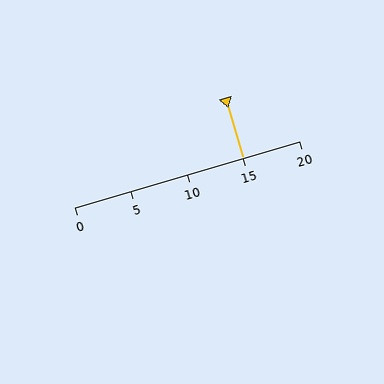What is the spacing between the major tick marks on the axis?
The major ticks are spaced 5 apart.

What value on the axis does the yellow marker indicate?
The marker indicates approximately 15.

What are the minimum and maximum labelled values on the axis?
The axis runs from 0 to 20.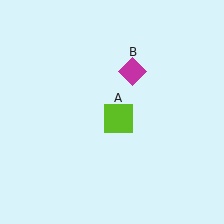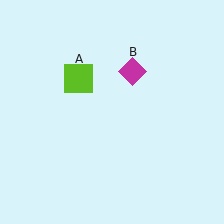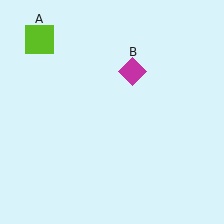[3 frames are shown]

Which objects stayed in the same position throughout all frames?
Magenta diamond (object B) remained stationary.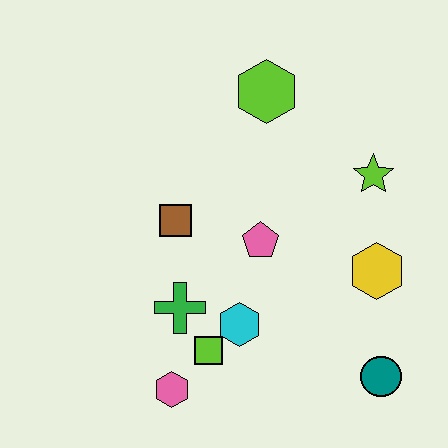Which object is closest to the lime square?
The cyan hexagon is closest to the lime square.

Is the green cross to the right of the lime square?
No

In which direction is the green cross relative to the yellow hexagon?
The green cross is to the left of the yellow hexagon.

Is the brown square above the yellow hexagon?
Yes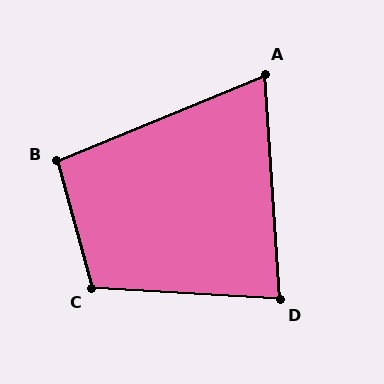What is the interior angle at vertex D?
Approximately 83 degrees (acute).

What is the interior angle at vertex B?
Approximately 97 degrees (obtuse).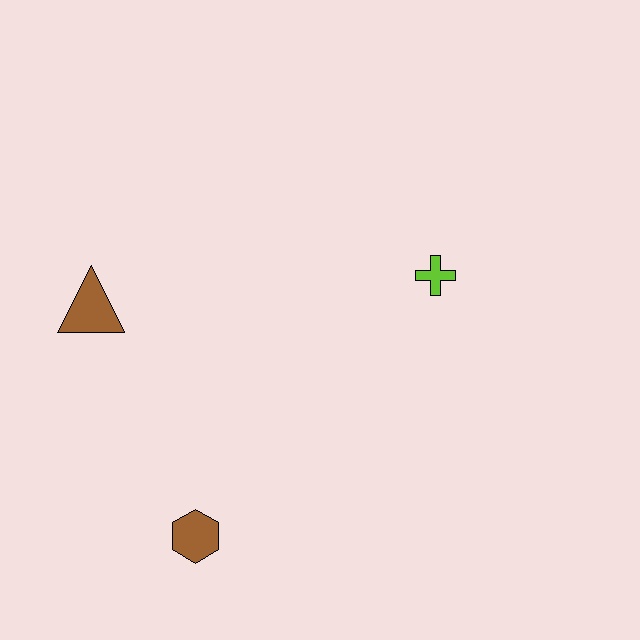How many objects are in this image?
There are 3 objects.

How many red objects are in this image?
There are no red objects.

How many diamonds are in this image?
There are no diamonds.